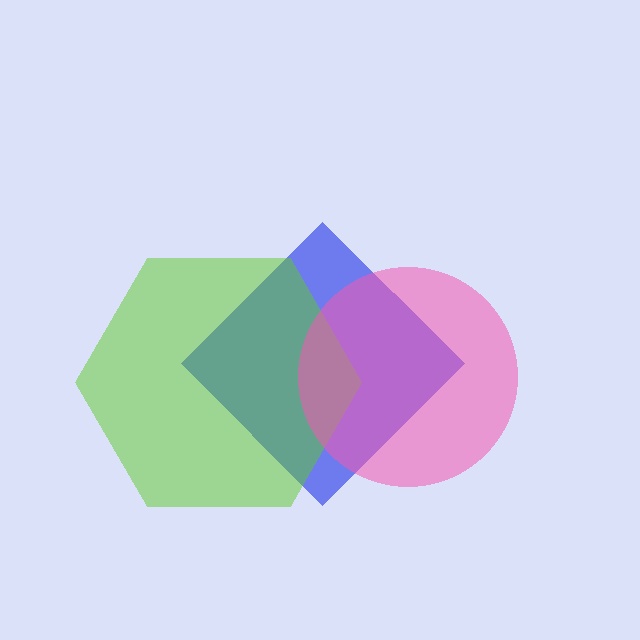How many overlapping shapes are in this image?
There are 3 overlapping shapes in the image.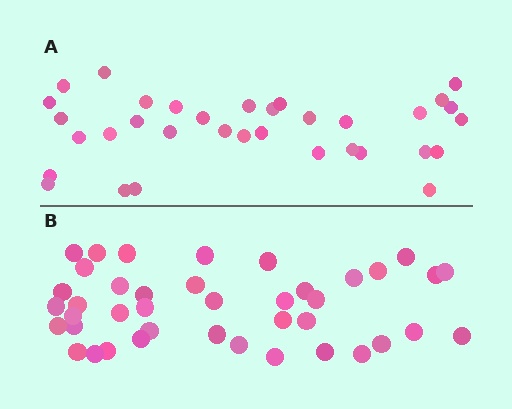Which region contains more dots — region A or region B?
Region B (the bottom region) has more dots.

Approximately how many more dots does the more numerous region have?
Region B has roughly 8 or so more dots than region A.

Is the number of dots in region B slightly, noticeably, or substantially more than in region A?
Region B has only slightly more — the two regions are fairly close. The ratio is roughly 1.2 to 1.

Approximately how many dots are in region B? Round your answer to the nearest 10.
About 40 dots. (The exact count is 41, which rounds to 40.)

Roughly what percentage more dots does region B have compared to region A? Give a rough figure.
About 20% more.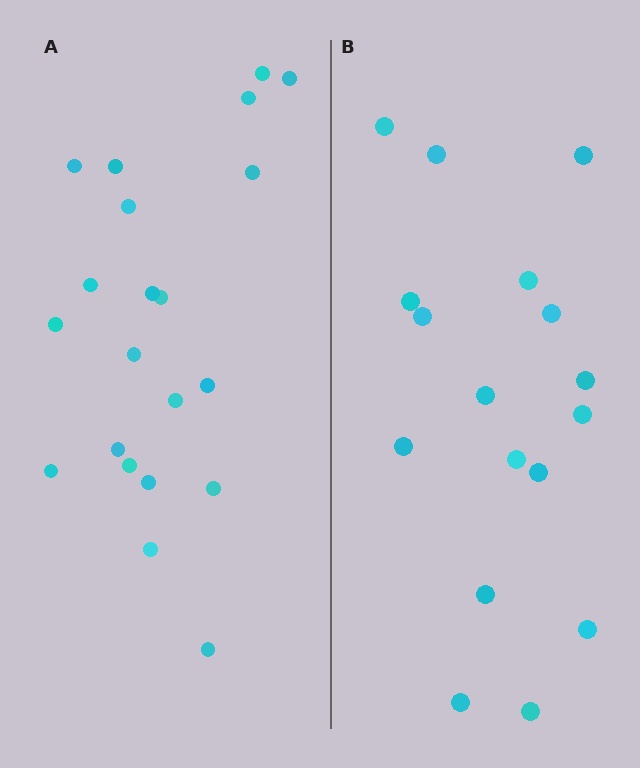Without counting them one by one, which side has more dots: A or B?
Region A (the left region) has more dots.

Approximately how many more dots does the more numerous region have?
Region A has about 4 more dots than region B.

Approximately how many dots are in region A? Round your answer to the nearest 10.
About 20 dots. (The exact count is 21, which rounds to 20.)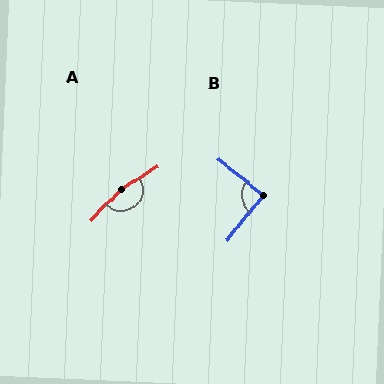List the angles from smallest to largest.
B (90°), A (166°).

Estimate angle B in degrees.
Approximately 90 degrees.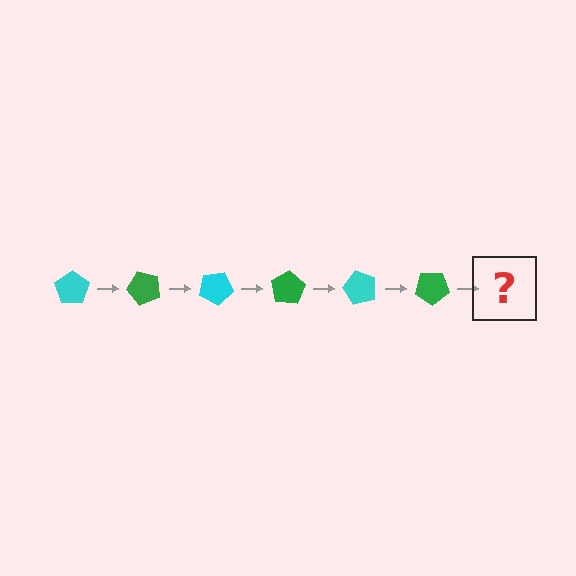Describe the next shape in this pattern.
It should be a cyan pentagon, rotated 300 degrees from the start.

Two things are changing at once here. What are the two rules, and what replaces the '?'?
The two rules are that it rotates 50 degrees each step and the color cycles through cyan and green. The '?' should be a cyan pentagon, rotated 300 degrees from the start.